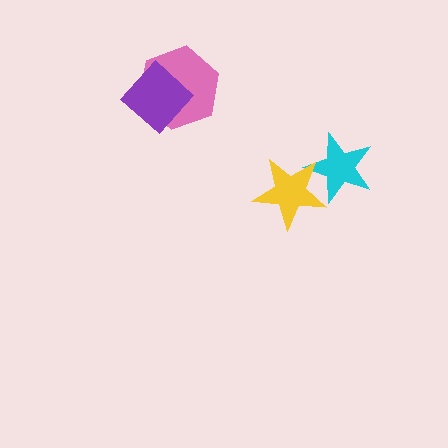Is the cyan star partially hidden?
Yes, it is partially covered by another shape.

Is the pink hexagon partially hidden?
Yes, it is partially covered by another shape.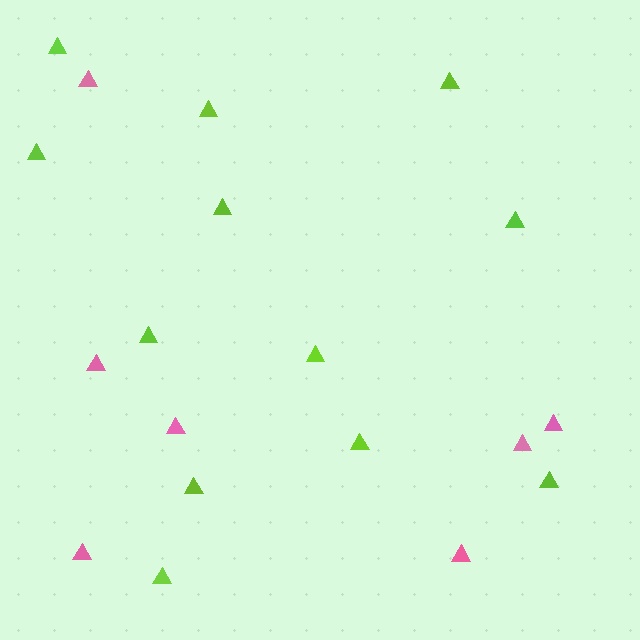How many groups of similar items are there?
There are 2 groups: one group of pink triangles (7) and one group of lime triangles (12).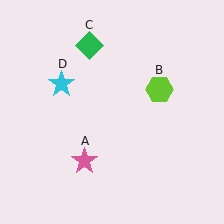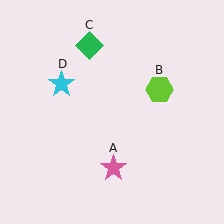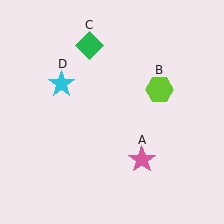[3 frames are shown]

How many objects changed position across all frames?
1 object changed position: pink star (object A).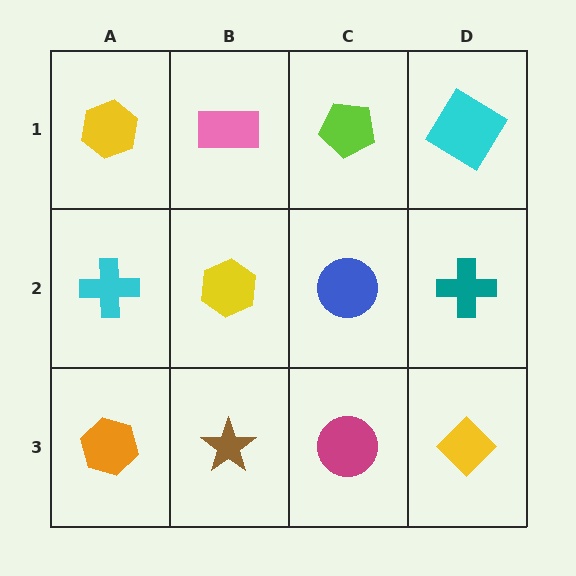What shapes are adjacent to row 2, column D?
A cyan diamond (row 1, column D), a yellow diamond (row 3, column D), a blue circle (row 2, column C).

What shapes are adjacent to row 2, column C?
A lime pentagon (row 1, column C), a magenta circle (row 3, column C), a yellow hexagon (row 2, column B), a teal cross (row 2, column D).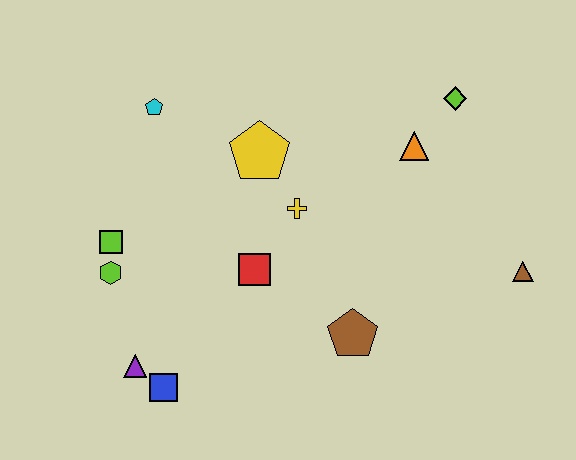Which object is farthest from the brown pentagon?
The cyan pentagon is farthest from the brown pentagon.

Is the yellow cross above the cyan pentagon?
No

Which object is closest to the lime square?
The lime hexagon is closest to the lime square.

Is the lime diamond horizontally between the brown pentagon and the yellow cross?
No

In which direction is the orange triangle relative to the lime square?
The orange triangle is to the right of the lime square.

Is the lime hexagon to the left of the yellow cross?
Yes